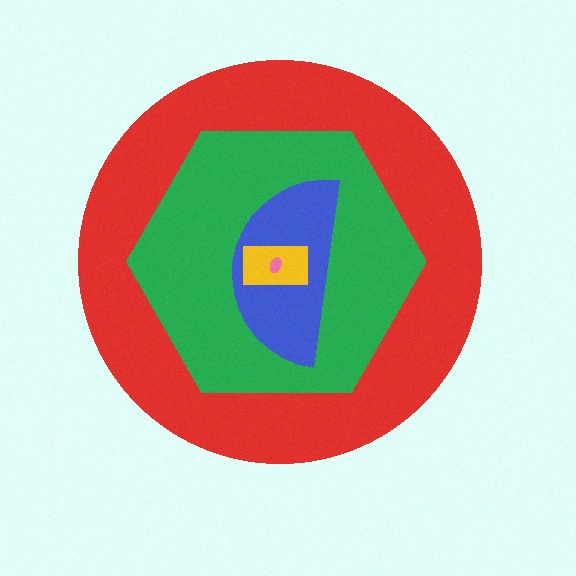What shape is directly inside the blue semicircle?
The yellow rectangle.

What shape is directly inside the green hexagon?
The blue semicircle.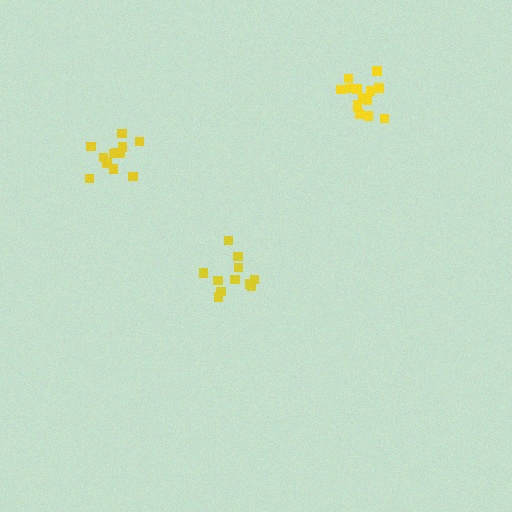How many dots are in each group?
Group 1: 11 dots, Group 2: 12 dots, Group 3: 14 dots (37 total).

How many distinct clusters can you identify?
There are 3 distinct clusters.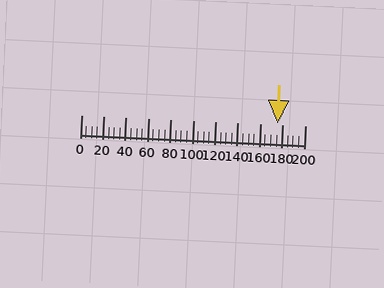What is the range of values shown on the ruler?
The ruler shows values from 0 to 200.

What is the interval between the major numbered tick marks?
The major tick marks are spaced 20 units apart.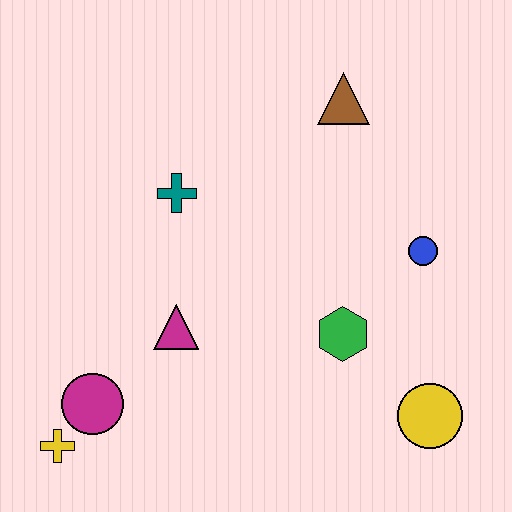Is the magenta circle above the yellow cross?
Yes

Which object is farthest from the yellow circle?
The yellow cross is farthest from the yellow circle.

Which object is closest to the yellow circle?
The green hexagon is closest to the yellow circle.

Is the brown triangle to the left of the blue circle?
Yes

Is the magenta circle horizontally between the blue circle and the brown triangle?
No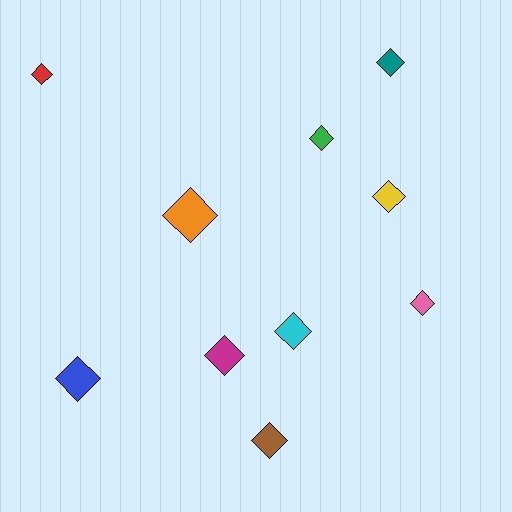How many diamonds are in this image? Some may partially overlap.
There are 10 diamonds.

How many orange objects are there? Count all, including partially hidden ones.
There is 1 orange object.